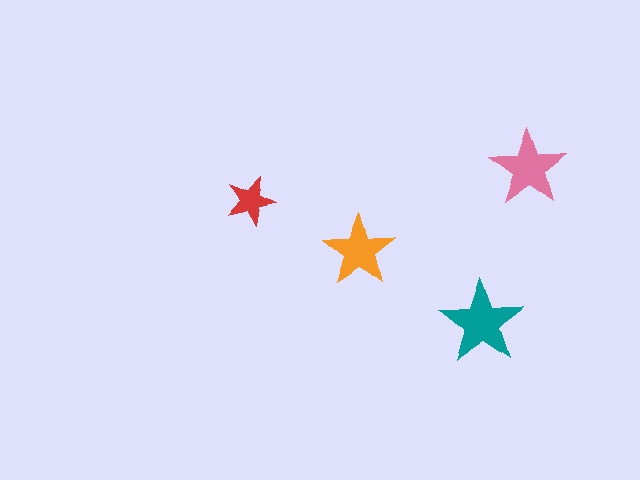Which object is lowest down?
The teal star is bottommost.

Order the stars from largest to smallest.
the teal one, the pink one, the orange one, the red one.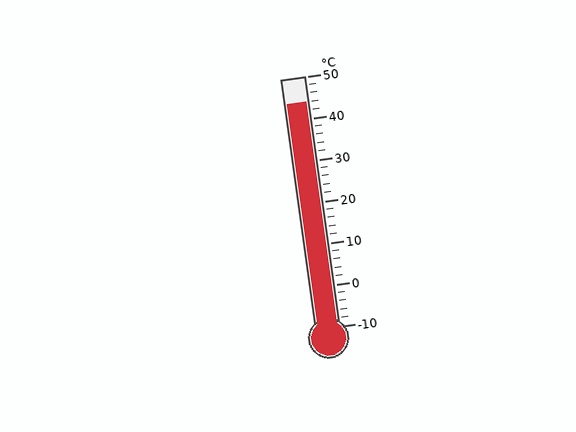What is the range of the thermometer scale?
The thermometer scale ranges from -10°C to 50°C.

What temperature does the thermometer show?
The thermometer shows approximately 44°C.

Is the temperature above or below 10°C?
The temperature is above 10°C.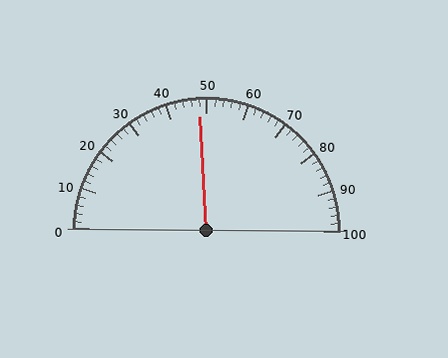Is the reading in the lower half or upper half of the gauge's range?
The reading is in the lower half of the range (0 to 100).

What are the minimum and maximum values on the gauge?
The gauge ranges from 0 to 100.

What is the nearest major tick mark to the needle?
The nearest major tick mark is 50.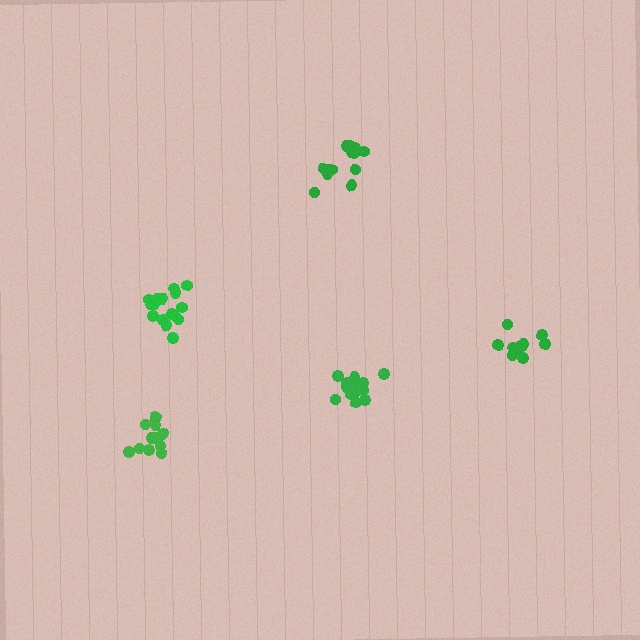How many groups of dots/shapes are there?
There are 5 groups.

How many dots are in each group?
Group 1: 12 dots, Group 2: 14 dots, Group 3: 16 dots, Group 4: 15 dots, Group 5: 11 dots (68 total).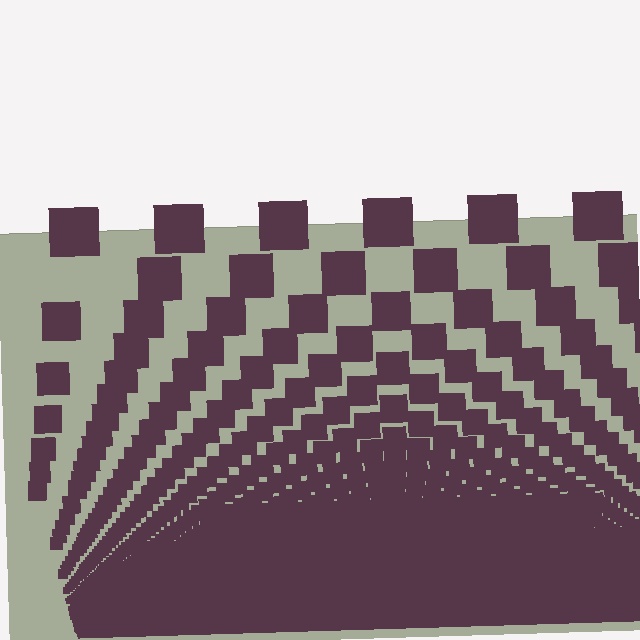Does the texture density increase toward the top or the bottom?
Density increases toward the bottom.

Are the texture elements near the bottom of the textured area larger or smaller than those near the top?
Smaller. The gradient is inverted — elements near the bottom are smaller and denser.